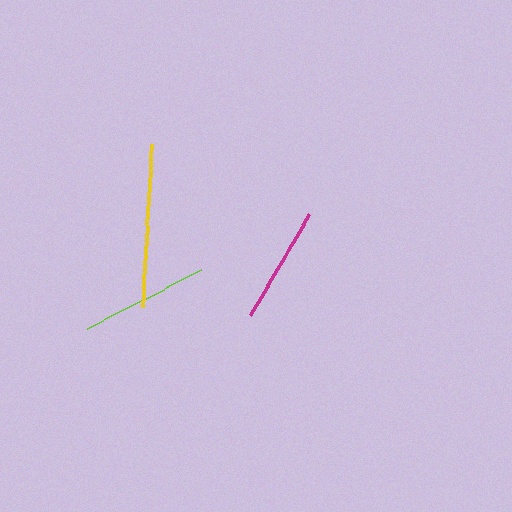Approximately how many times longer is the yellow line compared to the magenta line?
The yellow line is approximately 1.4 times the length of the magenta line.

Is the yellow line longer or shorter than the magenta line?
The yellow line is longer than the magenta line.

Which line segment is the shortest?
The magenta line is the shortest at approximately 117 pixels.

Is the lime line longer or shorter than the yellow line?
The yellow line is longer than the lime line.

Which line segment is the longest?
The yellow line is the longest at approximately 164 pixels.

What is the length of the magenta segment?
The magenta segment is approximately 117 pixels long.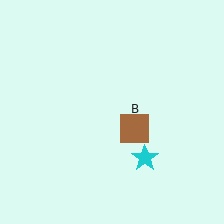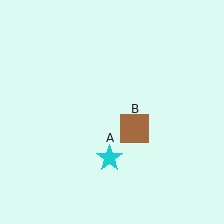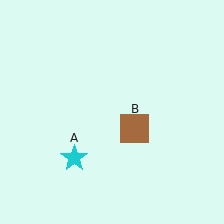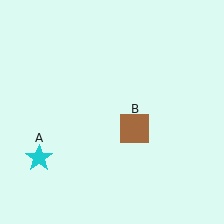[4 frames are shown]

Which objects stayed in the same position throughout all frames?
Brown square (object B) remained stationary.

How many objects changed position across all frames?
1 object changed position: cyan star (object A).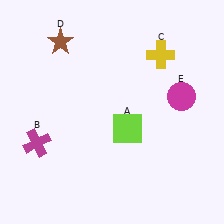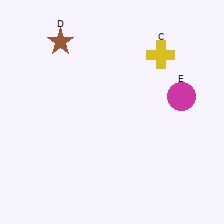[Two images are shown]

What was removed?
The magenta cross (B), the lime square (A) were removed in Image 2.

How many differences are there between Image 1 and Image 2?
There are 2 differences between the two images.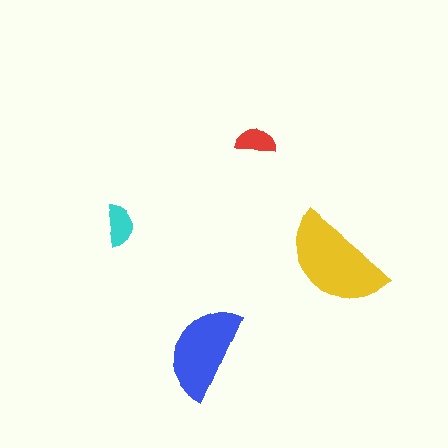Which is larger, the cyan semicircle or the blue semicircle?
The blue one.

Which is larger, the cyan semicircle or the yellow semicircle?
The yellow one.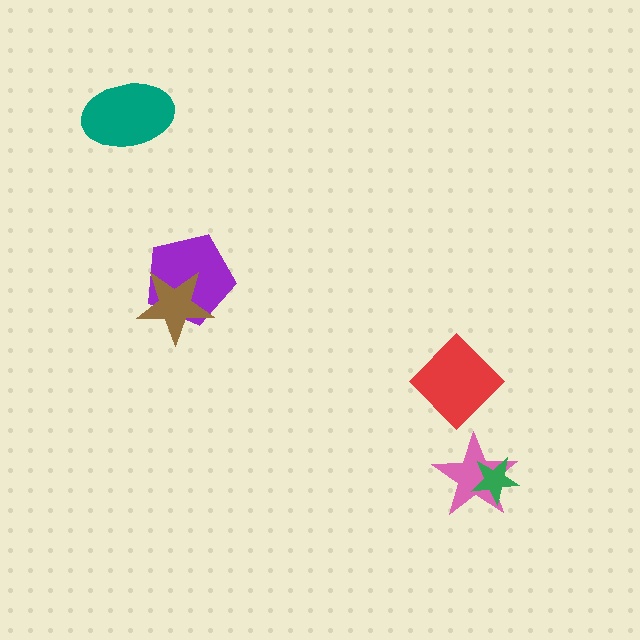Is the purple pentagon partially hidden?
Yes, it is partially covered by another shape.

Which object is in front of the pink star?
The green star is in front of the pink star.